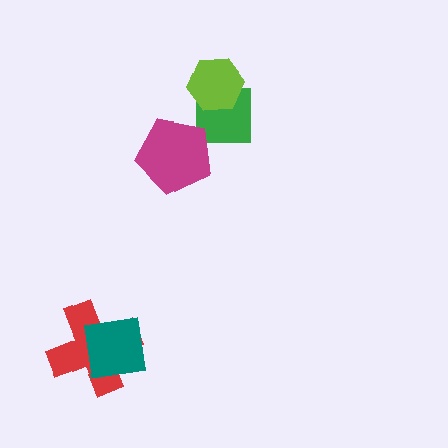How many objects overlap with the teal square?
1 object overlaps with the teal square.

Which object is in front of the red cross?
The teal square is in front of the red cross.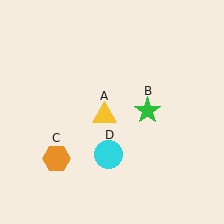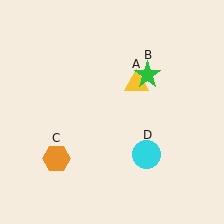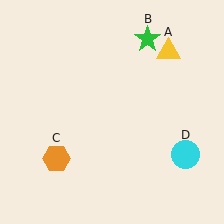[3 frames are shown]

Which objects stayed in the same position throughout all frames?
Orange hexagon (object C) remained stationary.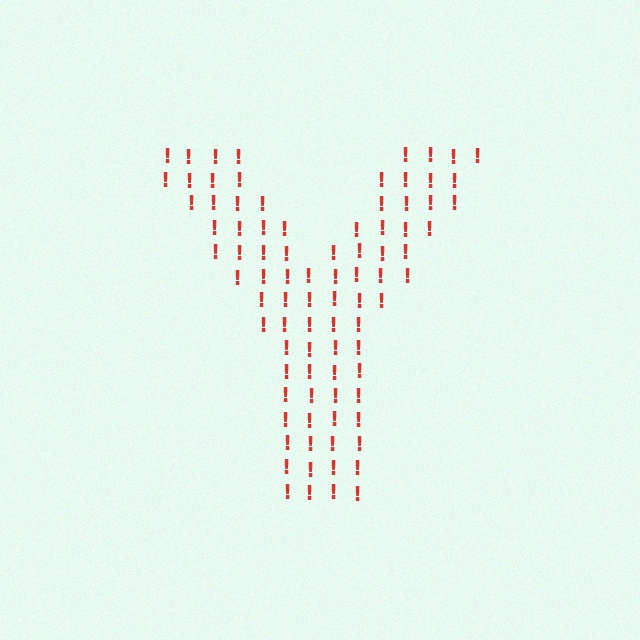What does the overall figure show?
The overall figure shows the letter Y.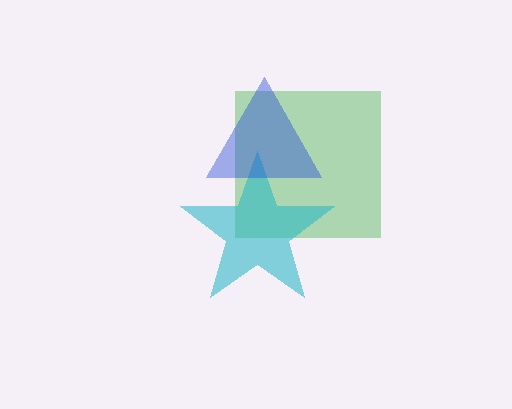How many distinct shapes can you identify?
There are 3 distinct shapes: a green square, a cyan star, a blue triangle.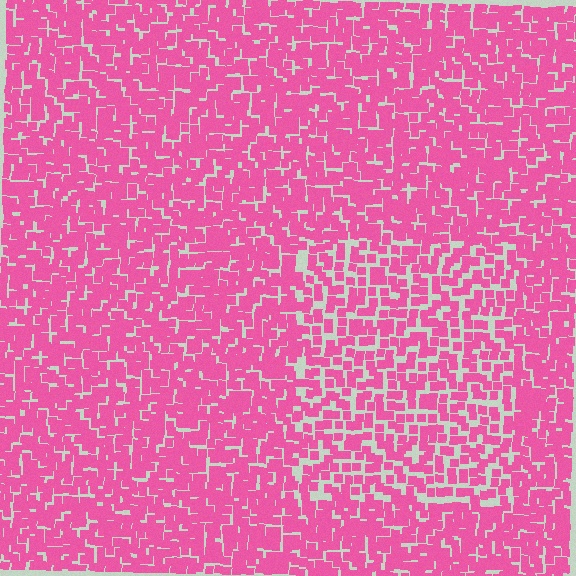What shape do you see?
I see a rectangle.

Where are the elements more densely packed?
The elements are more densely packed outside the rectangle boundary.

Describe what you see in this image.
The image contains small pink elements arranged at two different densities. A rectangle-shaped region is visible where the elements are less densely packed than the surrounding area.